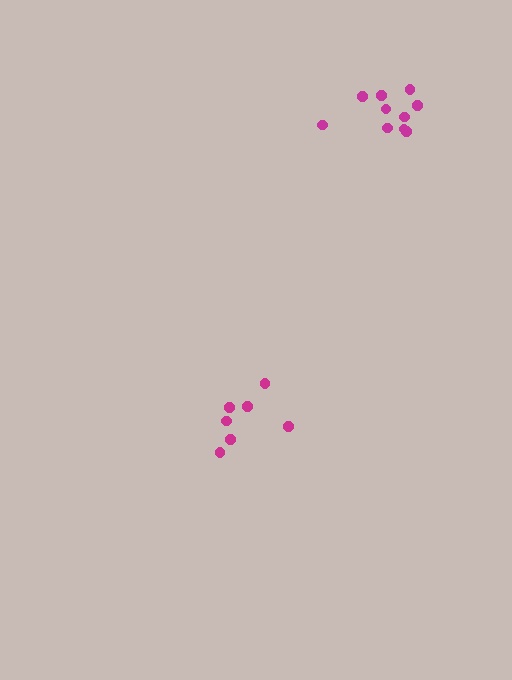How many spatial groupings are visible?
There are 2 spatial groupings.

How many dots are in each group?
Group 1: 7 dots, Group 2: 10 dots (17 total).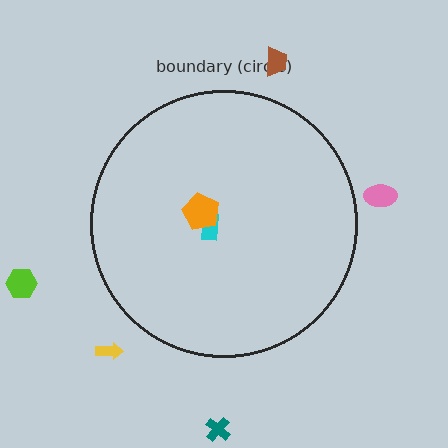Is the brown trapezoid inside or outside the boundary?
Outside.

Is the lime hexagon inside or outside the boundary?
Outside.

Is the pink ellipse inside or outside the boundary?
Outside.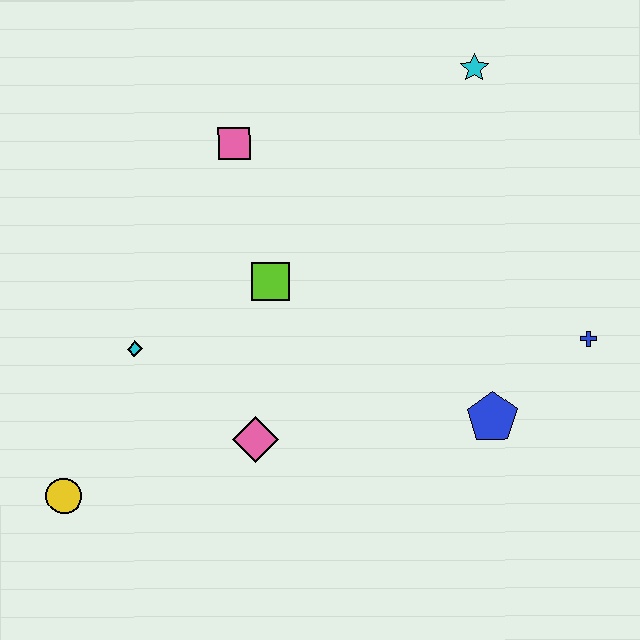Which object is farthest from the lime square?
The blue cross is farthest from the lime square.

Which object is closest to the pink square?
The lime square is closest to the pink square.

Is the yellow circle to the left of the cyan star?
Yes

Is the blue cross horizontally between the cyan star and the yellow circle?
No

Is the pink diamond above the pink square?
No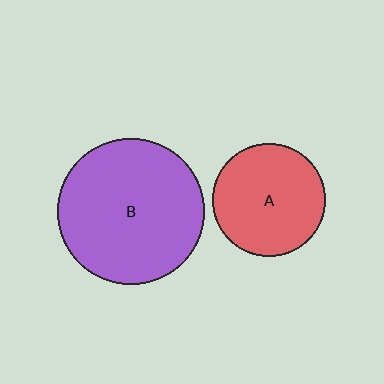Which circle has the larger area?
Circle B (purple).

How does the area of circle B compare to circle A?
Approximately 1.7 times.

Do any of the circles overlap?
No, none of the circles overlap.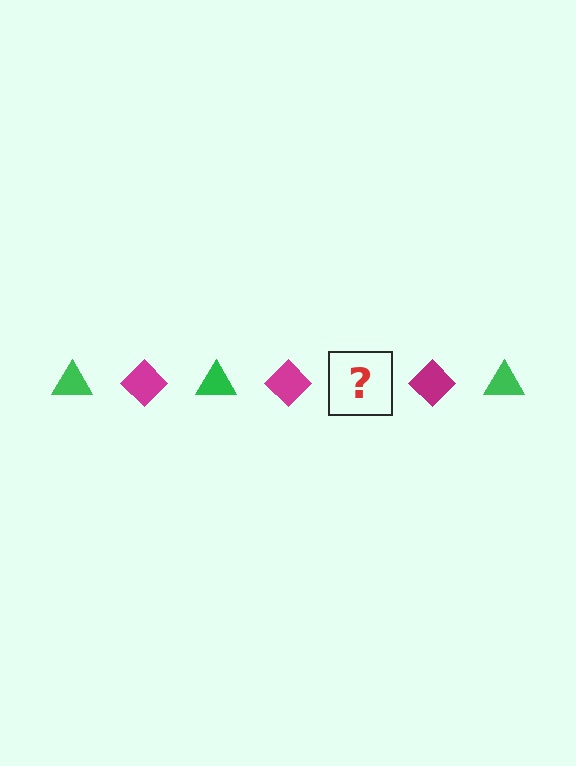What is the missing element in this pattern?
The missing element is a green triangle.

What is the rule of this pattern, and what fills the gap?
The rule is that the pattern alternates between green triangle and magenta diamond. The gap should be filled with a green triangle.